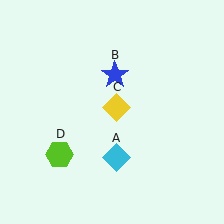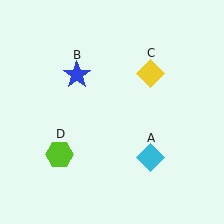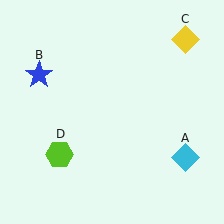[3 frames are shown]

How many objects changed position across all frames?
3 objects changed position: cyan diamond (object A), blue star (object B), yellow diamond (object C).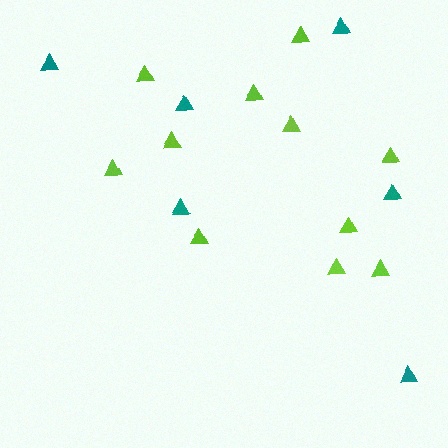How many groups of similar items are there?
There are 2 groups: one group of teal triangles (6) and one group of lime triangles (11).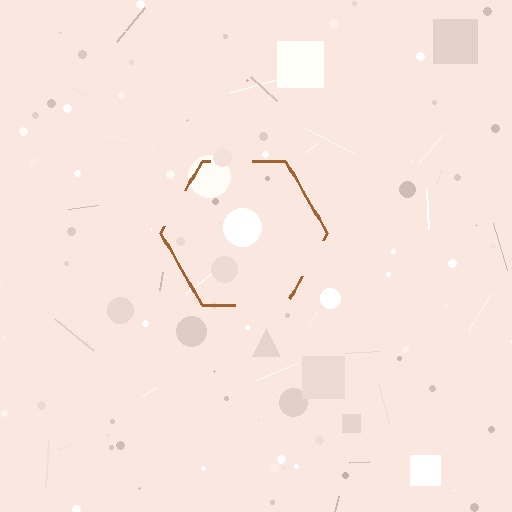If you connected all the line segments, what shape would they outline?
They would outline a hexagon.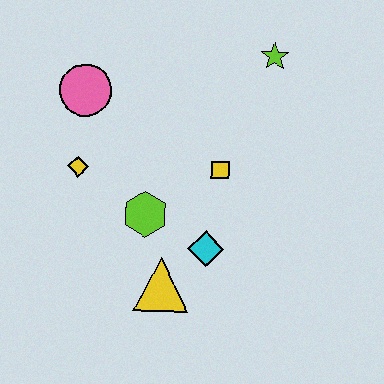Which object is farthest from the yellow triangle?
The lime star is farthest from the yellow triangle.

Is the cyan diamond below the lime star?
Yes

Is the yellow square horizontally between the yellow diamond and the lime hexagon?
No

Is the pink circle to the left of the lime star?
Yes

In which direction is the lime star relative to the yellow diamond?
The lime star is to the right of the yellow diamond.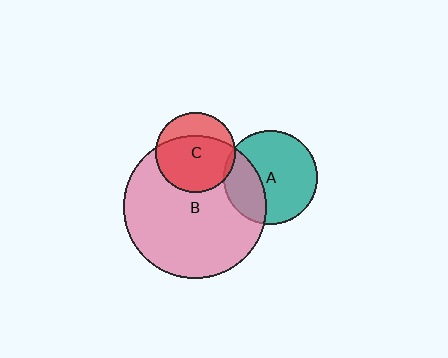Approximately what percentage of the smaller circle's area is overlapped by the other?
Approximately 70%.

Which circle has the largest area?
Circle B (pink).